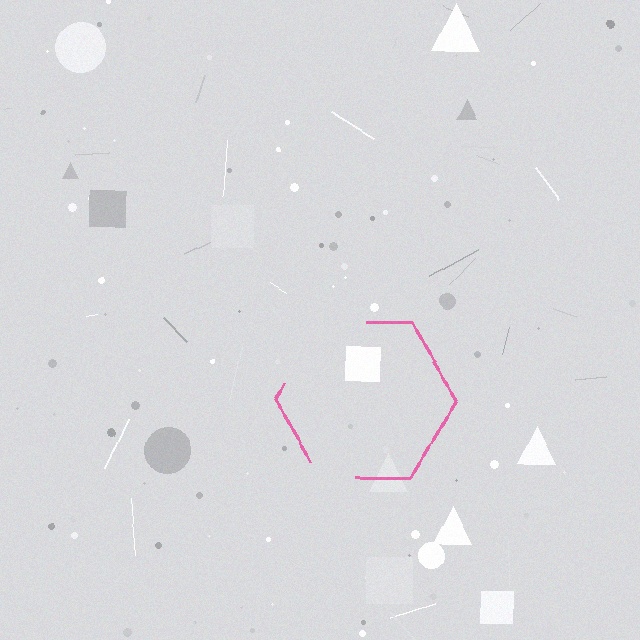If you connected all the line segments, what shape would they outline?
They would outline a hexagon.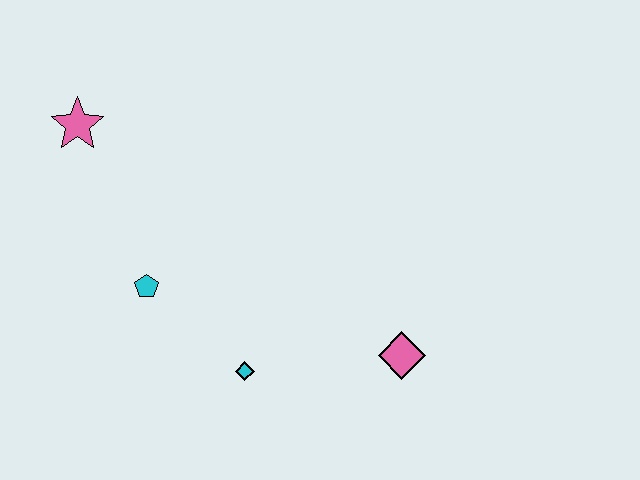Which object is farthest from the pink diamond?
The pink star is farthest from the pink diamond.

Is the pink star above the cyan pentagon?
Yes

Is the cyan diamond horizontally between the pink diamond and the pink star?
Yes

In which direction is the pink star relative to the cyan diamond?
The pink star is above the cyan diamond.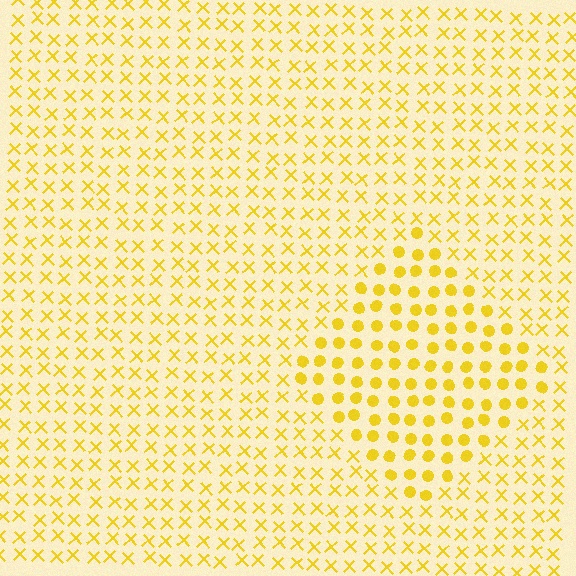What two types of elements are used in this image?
The image uses circles inside the diamond region and X marks outside it.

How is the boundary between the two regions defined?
The boundary is defined by a change in element shape: circles inside vs. X marks outside. All elements share the same color and spacing.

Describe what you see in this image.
The image is filled with small yellow elements arranged in a uniform grid. A diamond-shaped region contains circles, while the surrounding area contains X marks. The boundary is defined purely by the change in element shape.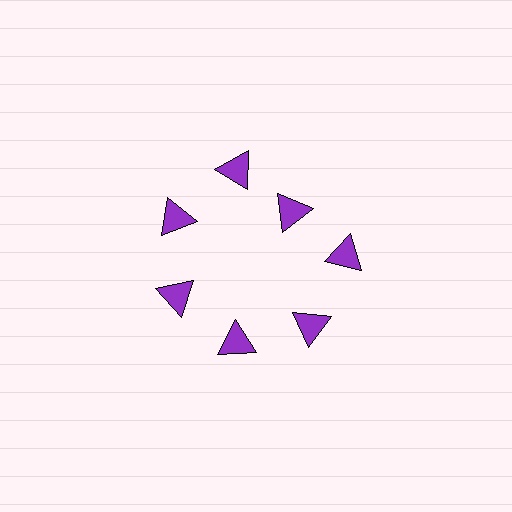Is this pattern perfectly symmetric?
No. The 7 purple triangles are arranged in a ring, but one element near the 1 o'clock position is pulled inward toward the center, breaking the 7-fold rotational symmetry.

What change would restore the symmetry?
The symmetry would be restored by moving it outward, back onto the ring so that all 7 triangles sit at equal angles and equal distance from the center.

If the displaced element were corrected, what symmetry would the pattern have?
It would have 7-fold rotational symmetry — the pattern would map onto itself every 51 degrees.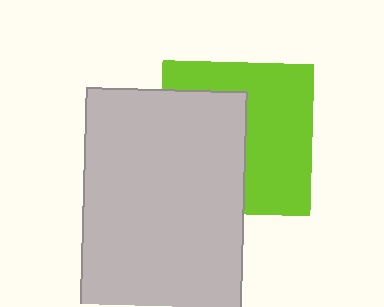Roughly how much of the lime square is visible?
About half of it is visible (roughly 54%).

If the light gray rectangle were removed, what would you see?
You would see the complete lime square.